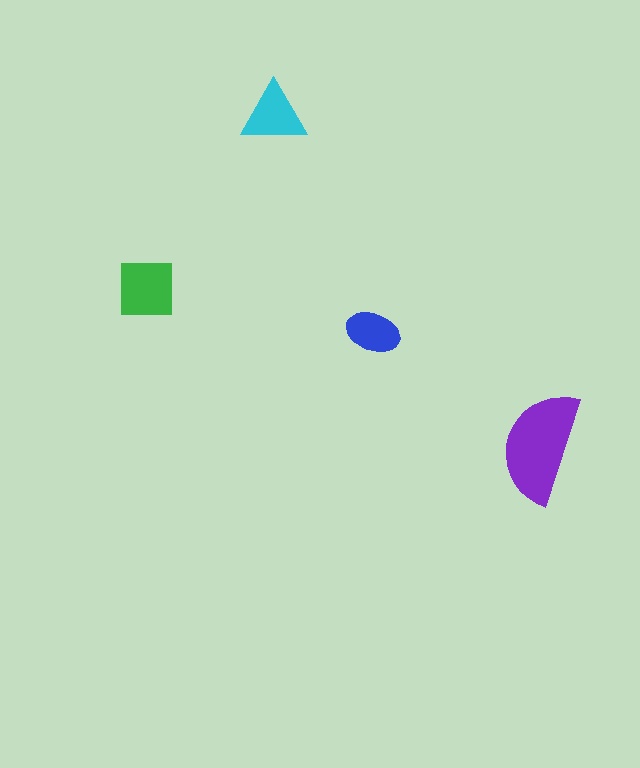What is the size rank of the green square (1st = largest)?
2nd.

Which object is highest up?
The cyan triangle is topmost.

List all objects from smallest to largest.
The blue ellipse, the cyan triangle, the green square, the purple semicircle.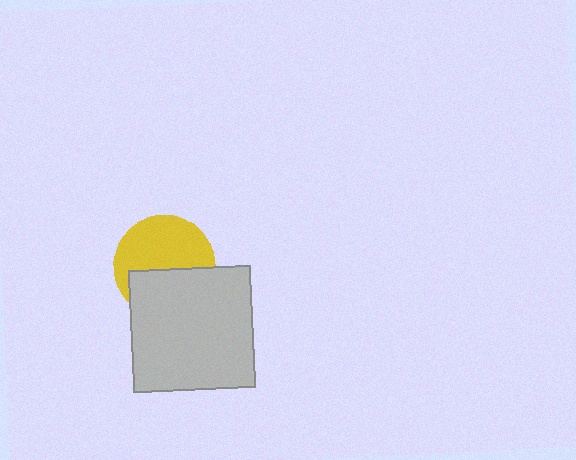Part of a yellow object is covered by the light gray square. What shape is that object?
It is a circle.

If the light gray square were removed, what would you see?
You would see the complete yellow circle.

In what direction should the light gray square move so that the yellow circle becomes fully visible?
The light gray square should move down. That is the shortest direction to clear the overlap and leave the yellow circle fully visible.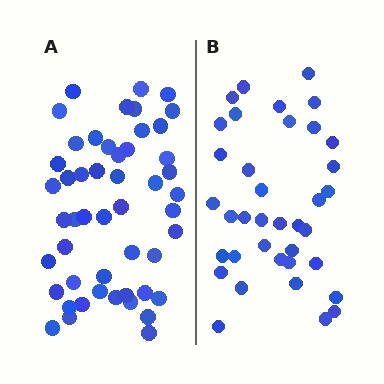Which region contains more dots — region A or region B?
Region A (the left region) has more dots.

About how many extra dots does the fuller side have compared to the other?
Region A has approximately 15 more dots than region B.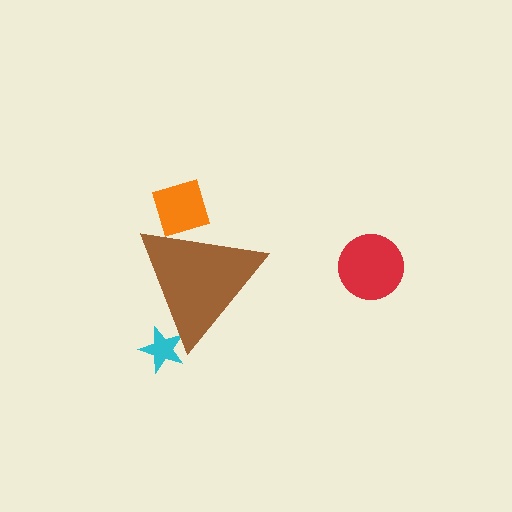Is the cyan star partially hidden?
Yes, the cyan star is partially hidden behind the brown triangle.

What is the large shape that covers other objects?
A brown triangle.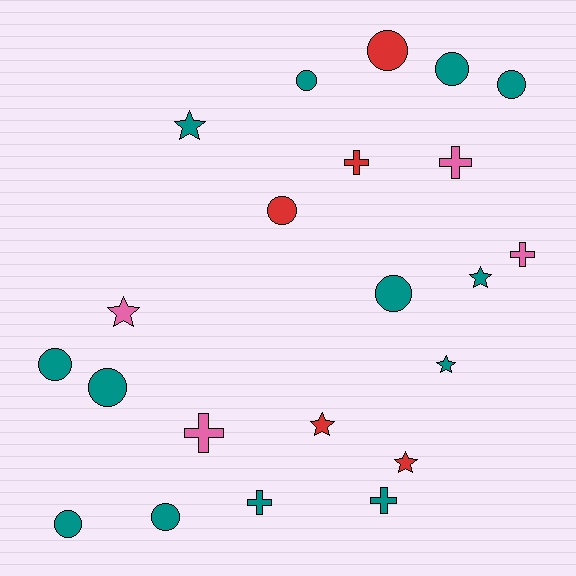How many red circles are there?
There are 2 red circles.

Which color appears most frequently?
Teal, with 13 objects.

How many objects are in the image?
There are 22 objects.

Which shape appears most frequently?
Circle, with 10 objects.